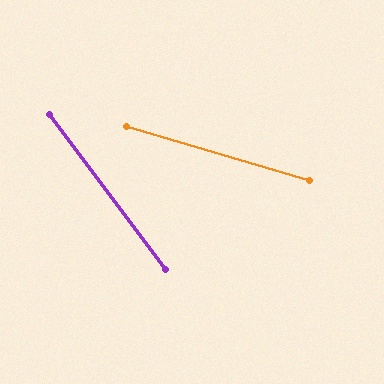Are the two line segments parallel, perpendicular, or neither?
Neither parallel nor perpendicular — they differ by about 37°.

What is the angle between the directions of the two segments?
Approximately 37 degrees.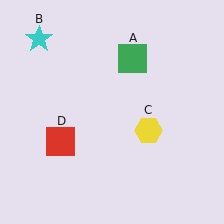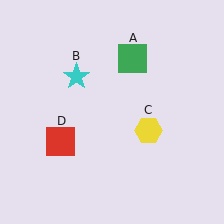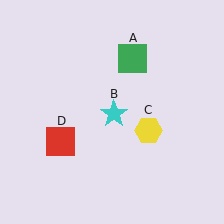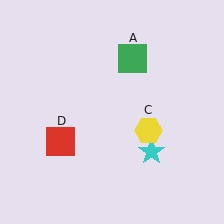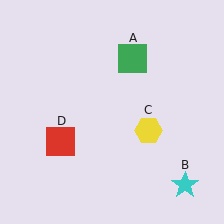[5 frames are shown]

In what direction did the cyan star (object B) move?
The cyan star (object B) moved down and to the right.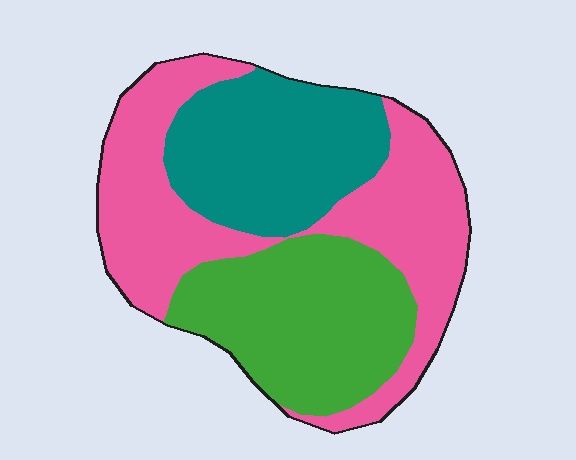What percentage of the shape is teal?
Teal covers roughly 30% of the shape.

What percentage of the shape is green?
Green covers around 30% of the shape.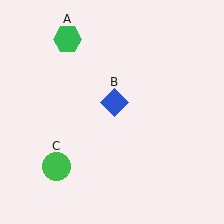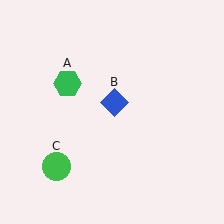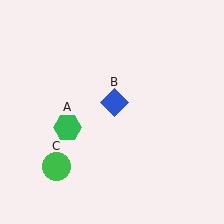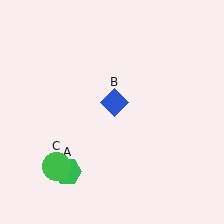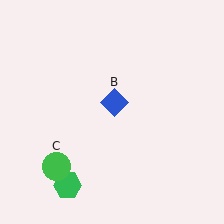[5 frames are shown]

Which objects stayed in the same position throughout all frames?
Blue diamond (object B) and green circle (object C) remained stationary.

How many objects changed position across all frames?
1 object changed position: green hexagon (object A).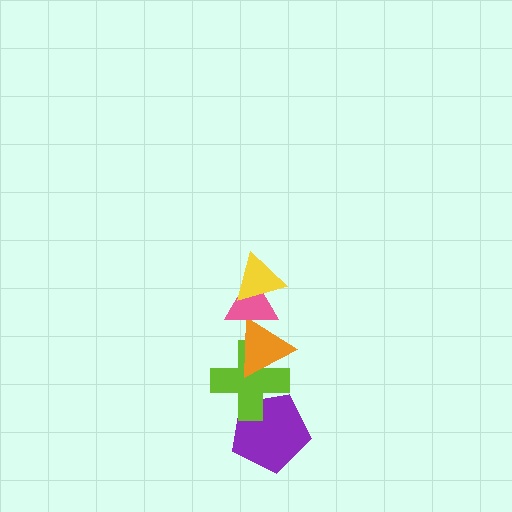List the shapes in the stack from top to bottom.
From top to bottom: the yellow triangle, the pink triangle, the orange triangle, the lime cross, the purple pentagon.